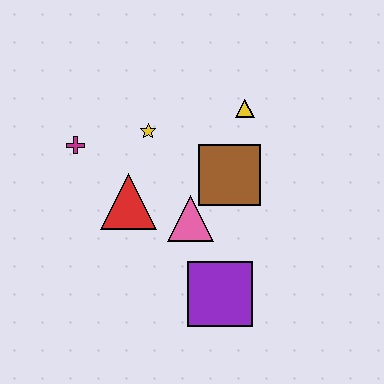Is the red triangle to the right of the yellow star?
No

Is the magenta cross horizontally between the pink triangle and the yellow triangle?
No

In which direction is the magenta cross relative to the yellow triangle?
The magenta cross is to the left of the yellow triangle.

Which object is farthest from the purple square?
The magenta cross is farthest from the purple square.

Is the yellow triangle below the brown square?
No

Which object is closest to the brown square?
The pink triangle is closest to the brown square.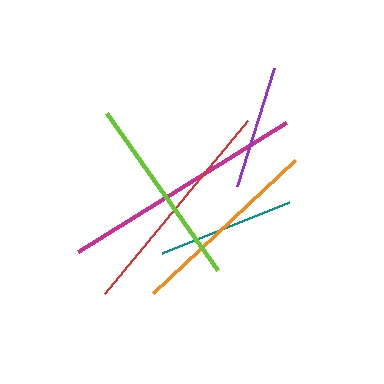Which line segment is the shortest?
The purple line is the shortest at approximately 124 pixels.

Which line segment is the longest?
The magenta line is the longest at approximately 245 pixels.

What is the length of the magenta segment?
The magenta segment is approximately 245 pixels long.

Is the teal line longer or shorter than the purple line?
The teal line is longer than the purple line.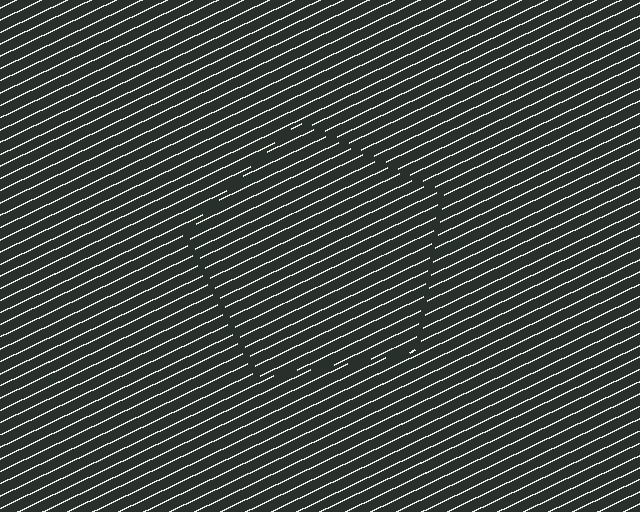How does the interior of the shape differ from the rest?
The interior of the shape contains the same grating, shifted by half a period — the contour is defined by the phase discontinuity where line-ends from the inner and outer gratings abut.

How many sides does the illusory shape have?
5 sides — the line-ends trace a pentagon.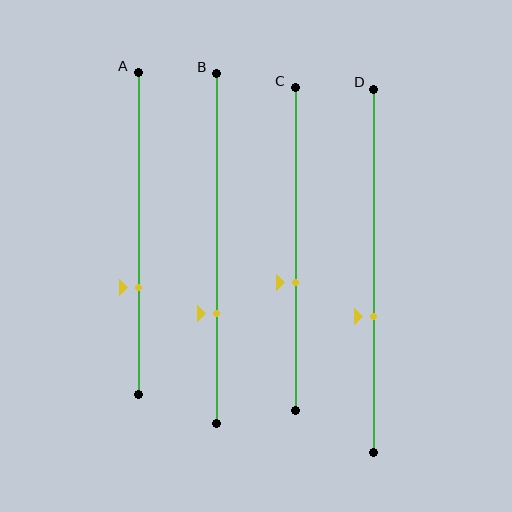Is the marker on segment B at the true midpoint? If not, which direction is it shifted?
No, the marker on segment B is shifted downward by about 19% of the segment length.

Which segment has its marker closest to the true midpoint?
Segment C has its marker closest to the true midpoint.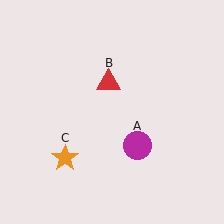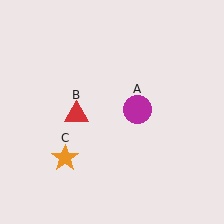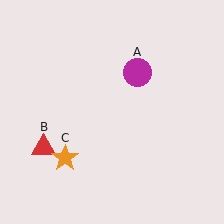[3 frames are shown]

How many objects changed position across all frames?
2 objects changed position: magenta circle (object A), red triangle (object B).